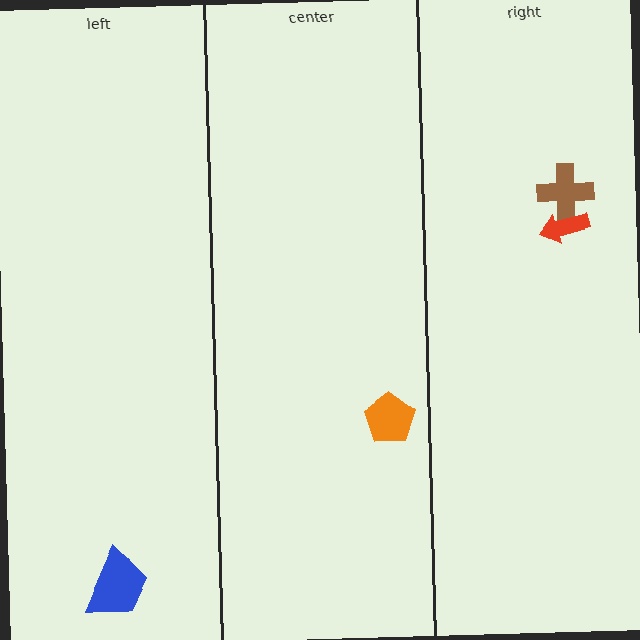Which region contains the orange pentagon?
The center region.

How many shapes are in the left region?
1.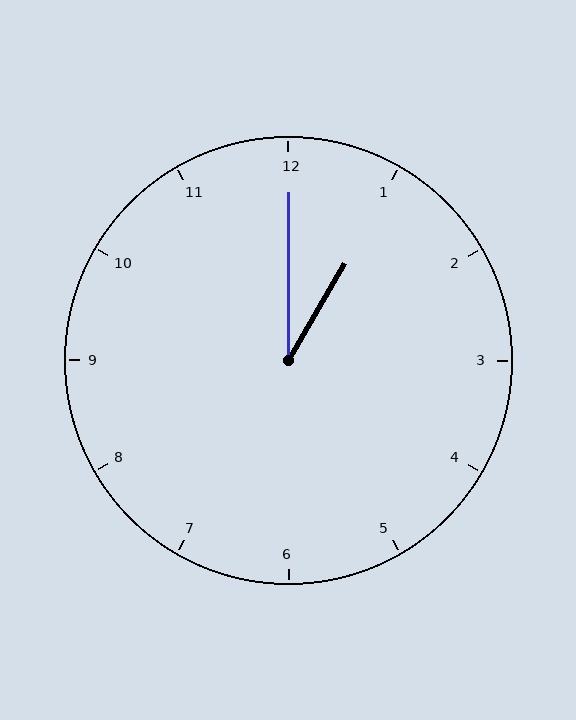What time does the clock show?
1:00.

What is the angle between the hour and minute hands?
Approximately 30 degrees.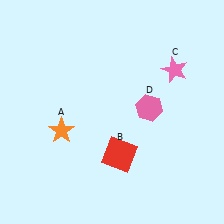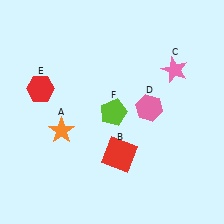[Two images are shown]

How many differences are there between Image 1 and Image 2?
There are 2 differences between the two images.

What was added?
A red hexagon (E), a lime pentagon (F) were added in Image 2.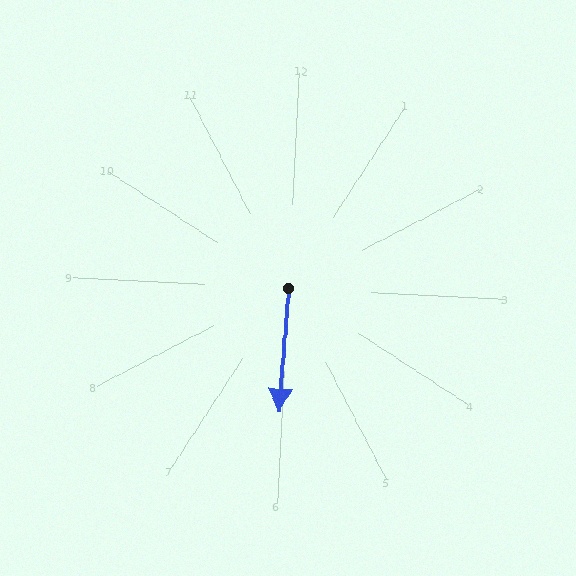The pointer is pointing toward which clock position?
Roughly 6 o'clock.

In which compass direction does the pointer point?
South.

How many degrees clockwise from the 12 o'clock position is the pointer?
Approximately 182 degrees.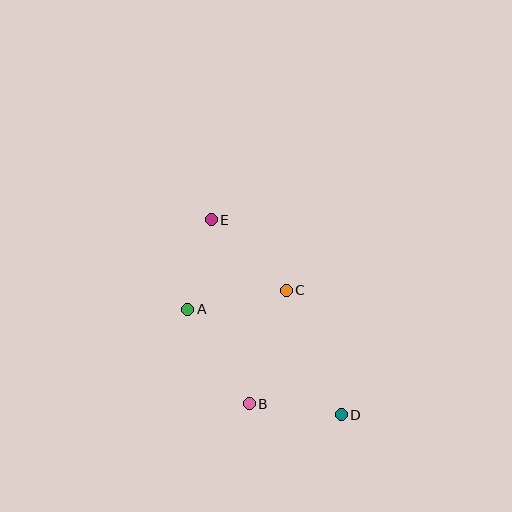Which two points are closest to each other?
Points B and D are closest to each other.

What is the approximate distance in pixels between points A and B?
The distance between A and B is approximately 113 pixels.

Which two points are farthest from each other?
Points D and E are farthest from each other.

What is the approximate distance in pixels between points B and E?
The distance between B and E is approximately 188 pixels.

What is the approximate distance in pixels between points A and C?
The distance between A and C is approximately 100 pixels.